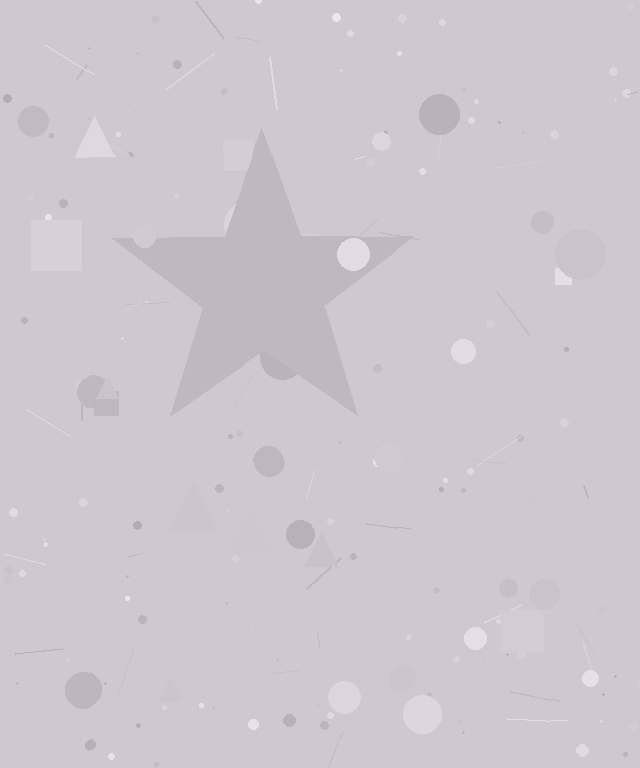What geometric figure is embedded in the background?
A star is embedded in the background.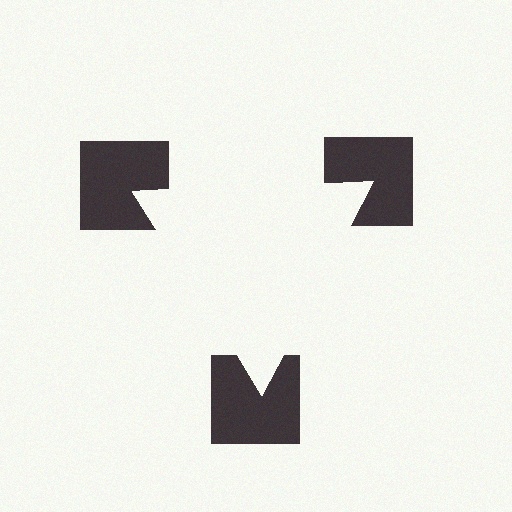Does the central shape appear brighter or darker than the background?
It typically appears slightly brighter than the background, even though no actual brightness change is drawn.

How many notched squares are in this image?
There are 3 — one at each vertex of the illusory triangle.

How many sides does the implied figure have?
3 sides.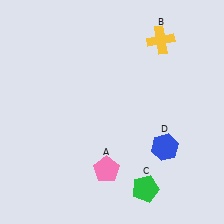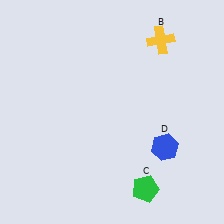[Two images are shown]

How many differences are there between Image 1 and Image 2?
There is 1 difference between the two images.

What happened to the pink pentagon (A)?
The pink pentagon (A) was removed in Image 2. It was in the bottom-left area of Image 1.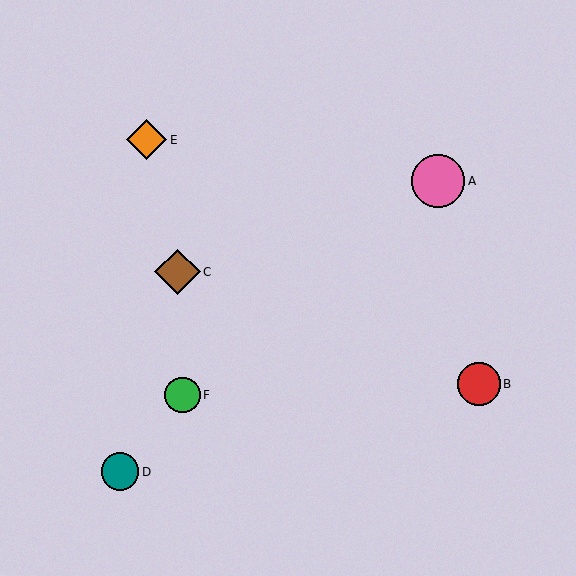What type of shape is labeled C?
Shape C is a brown diamond.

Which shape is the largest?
The pink circle (labeled A) is the largest.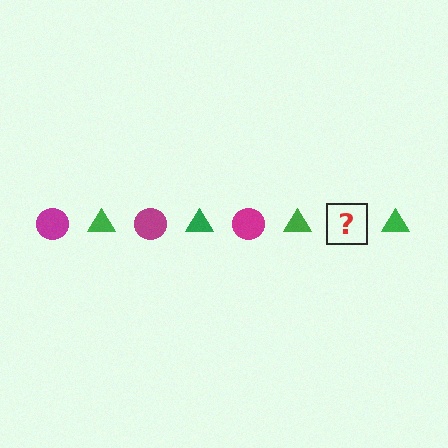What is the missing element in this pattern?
The missing element is a magenta circle.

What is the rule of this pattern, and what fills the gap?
The rule is that the pattern alternates between magenta circle and green triangle. The gap should be filled with a magenta circle.